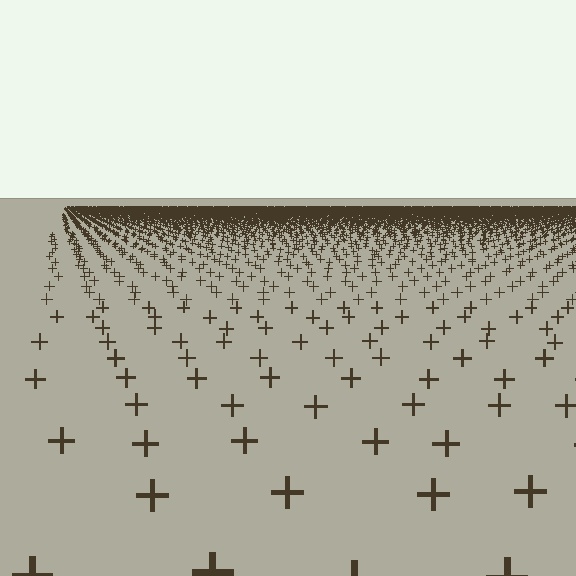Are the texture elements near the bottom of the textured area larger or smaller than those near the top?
Larger. Near the bottom, elements are closer to the viewer and appear at a bigger on-screen size.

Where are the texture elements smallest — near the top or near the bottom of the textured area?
Near the top.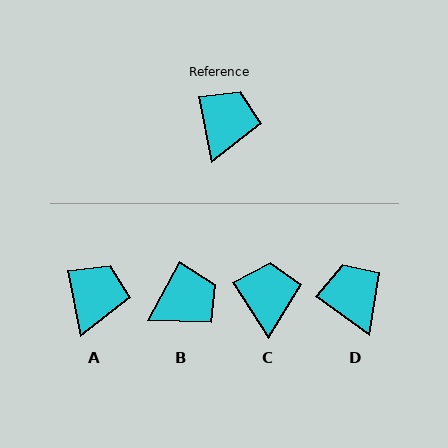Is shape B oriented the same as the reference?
No, it is off by about 39 degrees.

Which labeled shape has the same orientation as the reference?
A.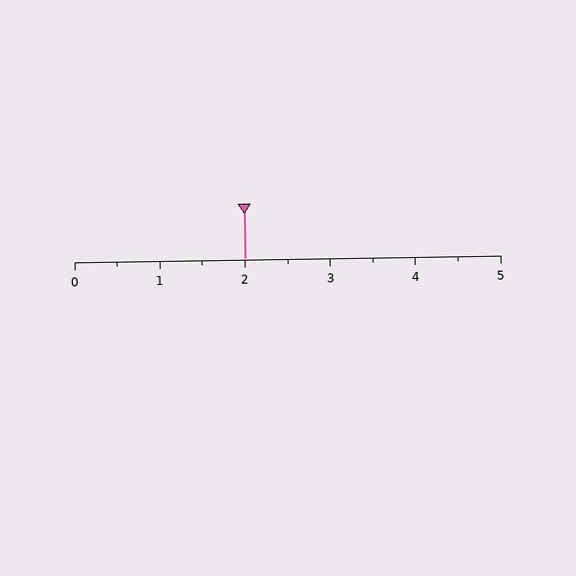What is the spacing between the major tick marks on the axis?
The major ticks are spaced 1 apart.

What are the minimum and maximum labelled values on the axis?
The axis runs from 0 to 5.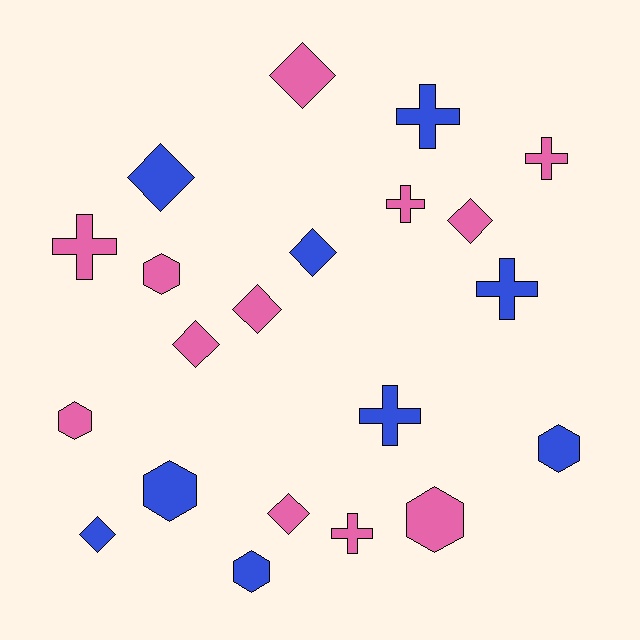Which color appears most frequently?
Pink, with 12 objects.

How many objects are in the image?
There are 21 objects.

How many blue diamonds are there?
There are 3 blue diamonds.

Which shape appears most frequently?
Diamond, with 8 objects.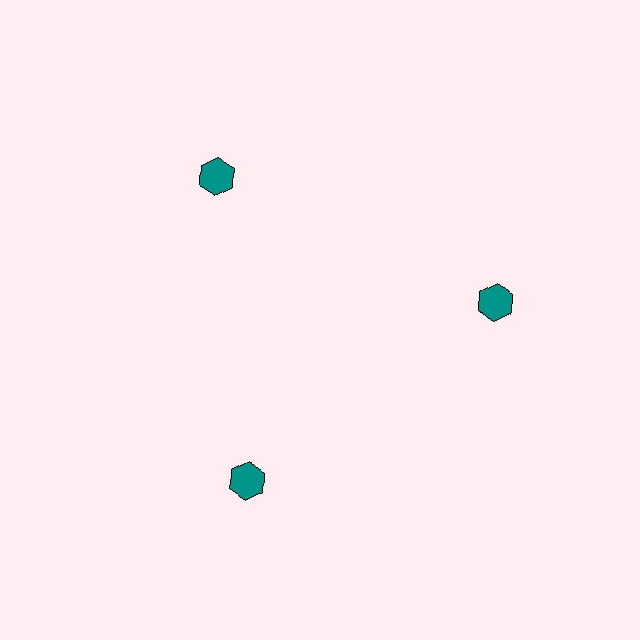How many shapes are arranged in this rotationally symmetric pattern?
There are 3 shapes, arranged in 3 groups of 1.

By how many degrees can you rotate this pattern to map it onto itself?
The pattern maps onto itself every 120 degrees of rotation.